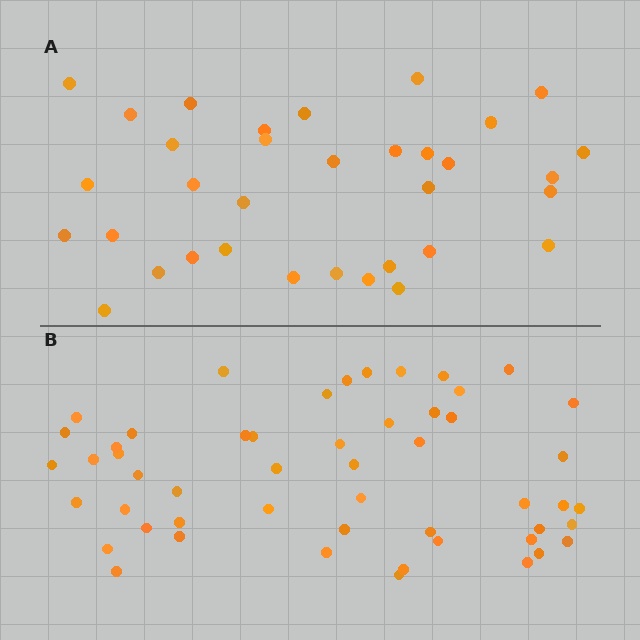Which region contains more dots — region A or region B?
Region B (the bottom region) has more dots.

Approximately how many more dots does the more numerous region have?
Region B has approximately 20 more dots than region A.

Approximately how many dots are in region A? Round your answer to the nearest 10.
About 30 dots. (The exact count is 34, which rounds to 30.)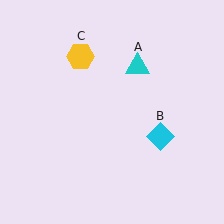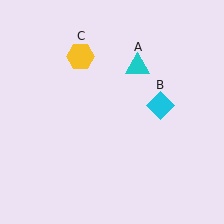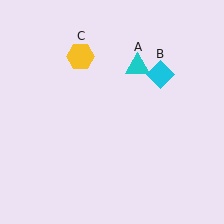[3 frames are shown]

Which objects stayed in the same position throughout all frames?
Cyan triangle (object A) and yellow hexagon (object C) remained stationary.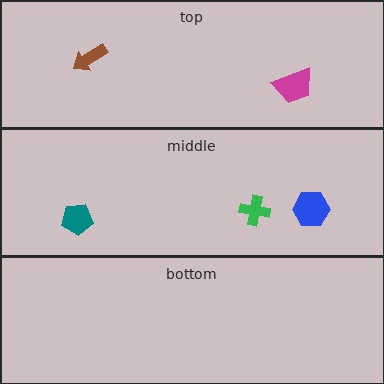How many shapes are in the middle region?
3.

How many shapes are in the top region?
2.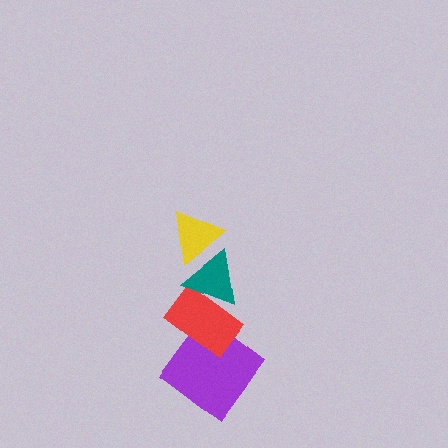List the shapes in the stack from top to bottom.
From top to bottom: the yellow triangle, the teal triangle, the red rectangle, the purple diamond.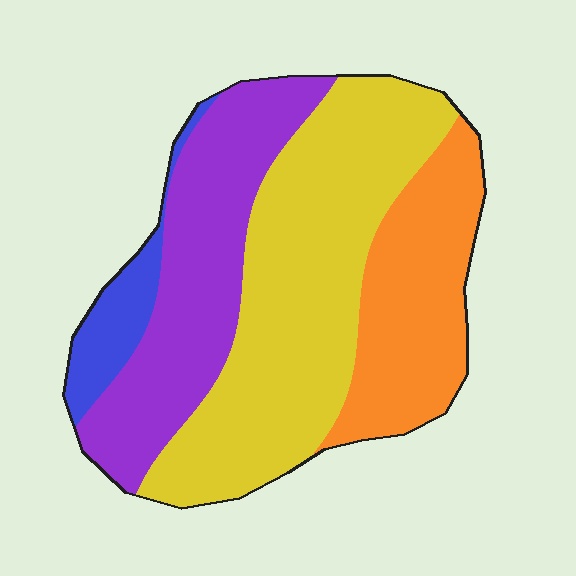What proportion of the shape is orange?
Orange takes up about one fifth (1/5) of the shape.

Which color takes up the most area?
Yellow, at roughly 45%.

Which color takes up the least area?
Blue, at roughly 5%.